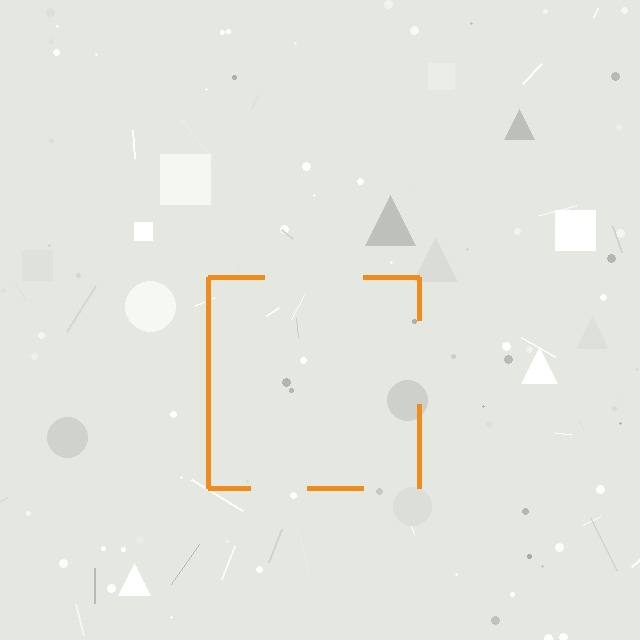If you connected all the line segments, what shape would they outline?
They would outline a square.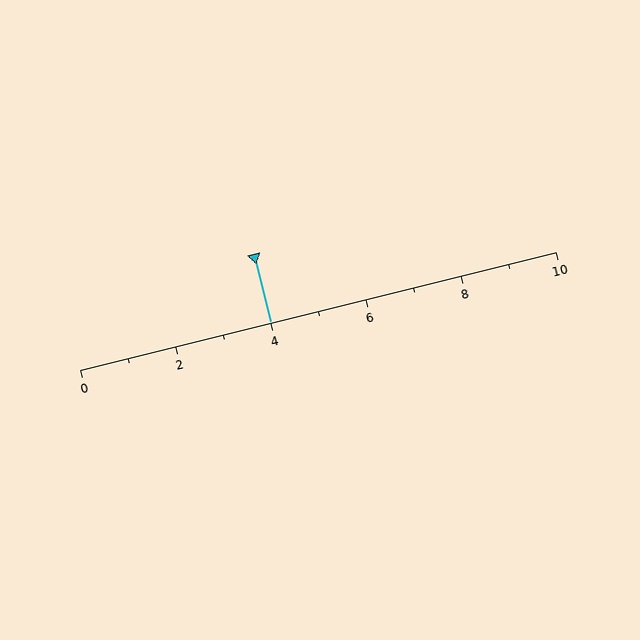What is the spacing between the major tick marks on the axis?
The major ticks are spaced 2 apart.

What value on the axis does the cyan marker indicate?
The marker indicates approximately 4.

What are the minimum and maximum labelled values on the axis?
The axis runs from 0 to 10.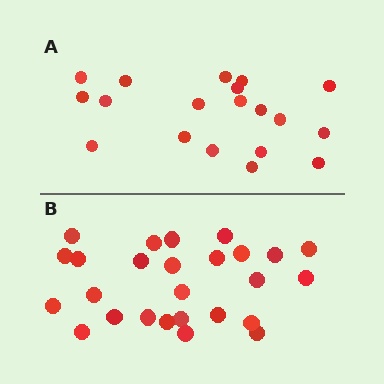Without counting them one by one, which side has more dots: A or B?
Region B (the bottom region) has more dots.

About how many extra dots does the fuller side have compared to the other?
Region B has roughly 8 or so more dots than region A.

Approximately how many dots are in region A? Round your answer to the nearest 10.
About 20 dots. (The exact count is 19, which rounds to 20.)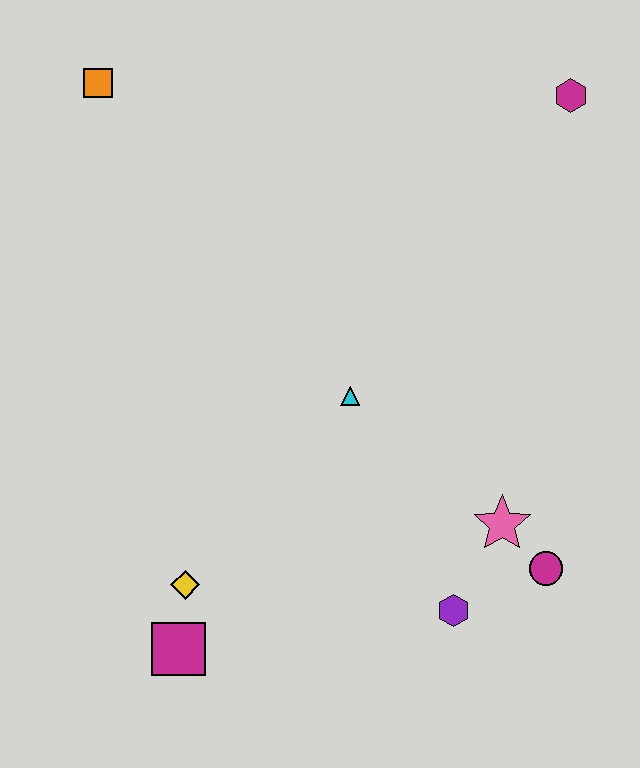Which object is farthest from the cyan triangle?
The orange square is farthest from the cyan triangle.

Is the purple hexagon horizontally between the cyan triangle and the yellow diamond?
No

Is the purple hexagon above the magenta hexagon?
No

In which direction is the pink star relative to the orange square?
The pink star is below the orange square.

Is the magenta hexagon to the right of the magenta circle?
Yes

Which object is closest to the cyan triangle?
The pink star is closest to the cyan triangle.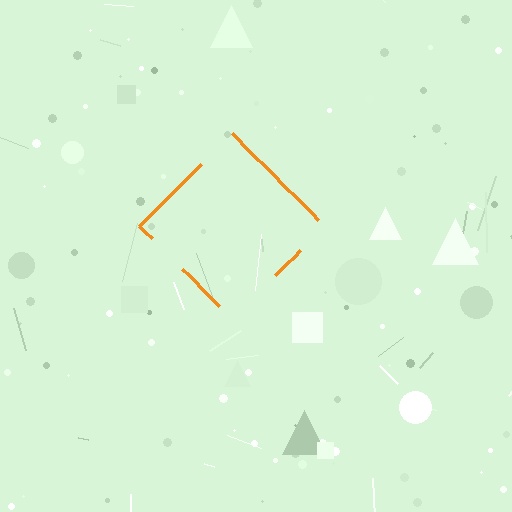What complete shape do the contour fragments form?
The contour fragments form a diamond.